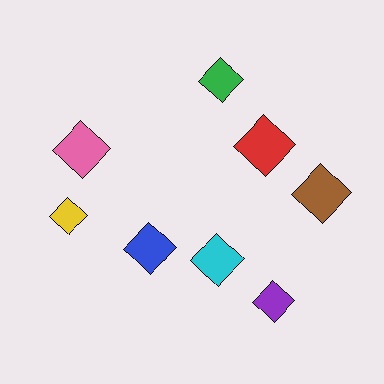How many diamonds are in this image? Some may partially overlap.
There are 8 diamonds.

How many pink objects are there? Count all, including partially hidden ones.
There is 1 pink object.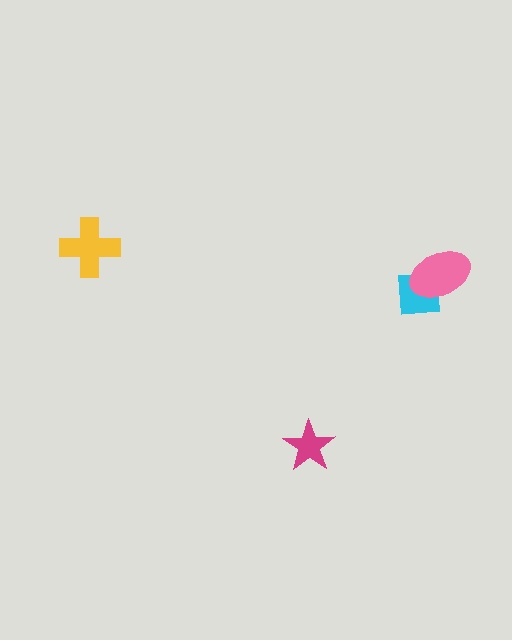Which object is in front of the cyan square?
The pink ellipse is in front of the cyan square.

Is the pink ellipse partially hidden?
No, no other shape covers it.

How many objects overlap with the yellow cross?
0 objects overlap with the yellow cross.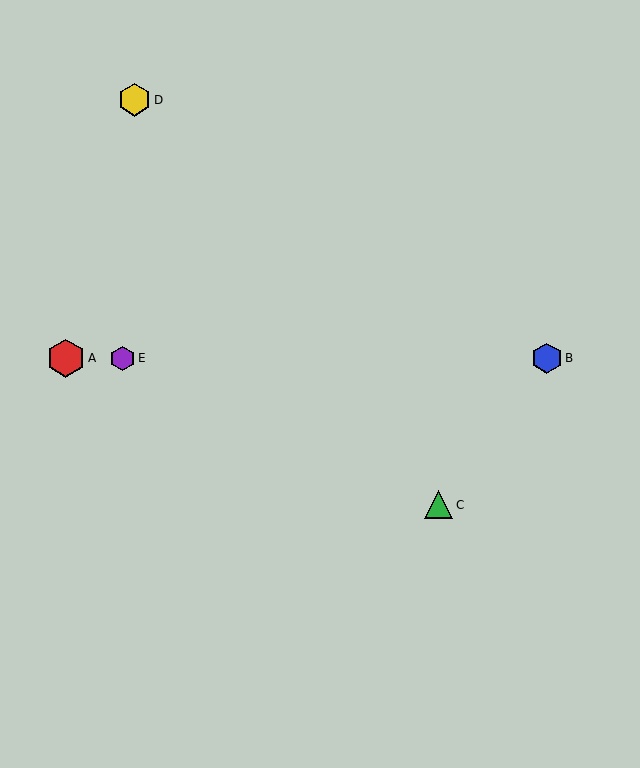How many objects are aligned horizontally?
3 objects (A, B, E) are aligned horizontally.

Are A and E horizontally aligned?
Yes, both are at y≈358.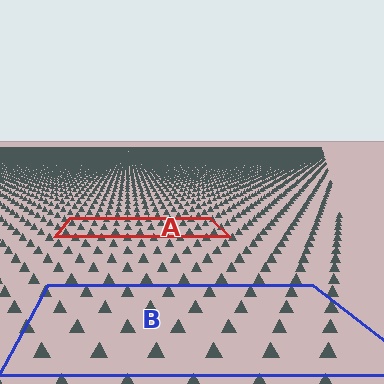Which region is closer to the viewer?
Region B is closer. The texture elements there are larger and more spread out.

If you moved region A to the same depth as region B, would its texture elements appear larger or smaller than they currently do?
They would appear larger. At a closer depth, the same texture elements are projected at a bigger on-screen size.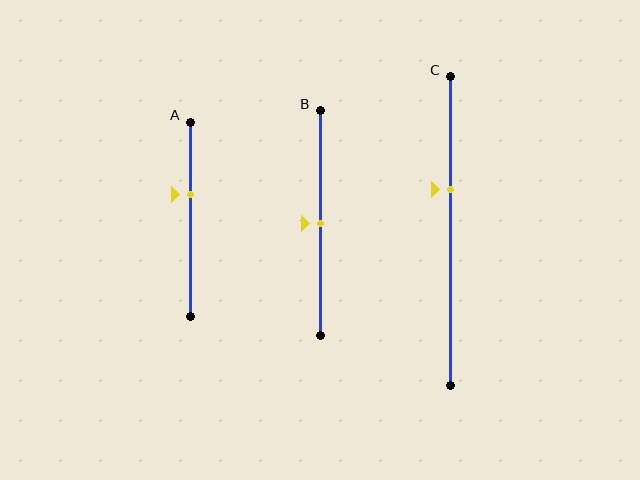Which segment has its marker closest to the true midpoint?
Segment B has its marker closest to the true midpoint.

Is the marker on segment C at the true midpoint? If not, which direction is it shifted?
No, the marker on segment C is shifted upward by about 13% of the segment length.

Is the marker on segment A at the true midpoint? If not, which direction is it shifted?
No, the marker on segment A is shifted upward by about 13% of the segment length.